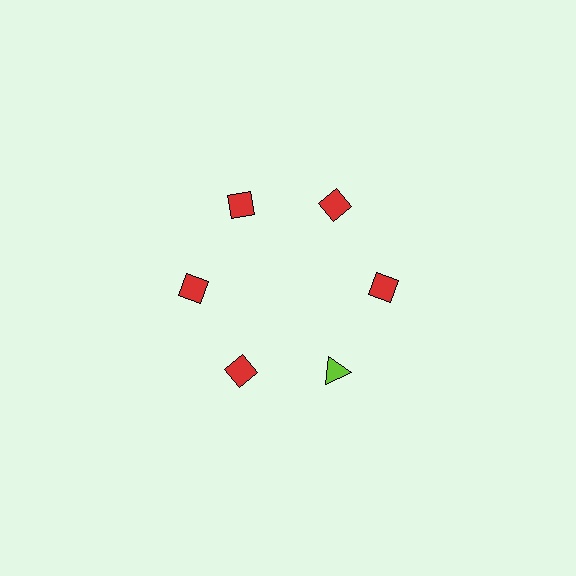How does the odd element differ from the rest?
It differs in both color (lime instead of red) and shape (triangle instead of diamond).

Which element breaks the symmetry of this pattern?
The lime triangle at roughly the 5 o'clock position breaks the symmetry. All other shapes are red diamonds.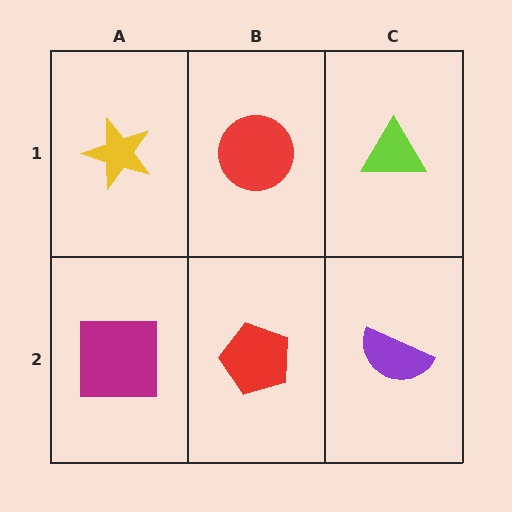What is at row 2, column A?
A magenta square.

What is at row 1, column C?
A lime triangle.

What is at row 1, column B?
A red circle.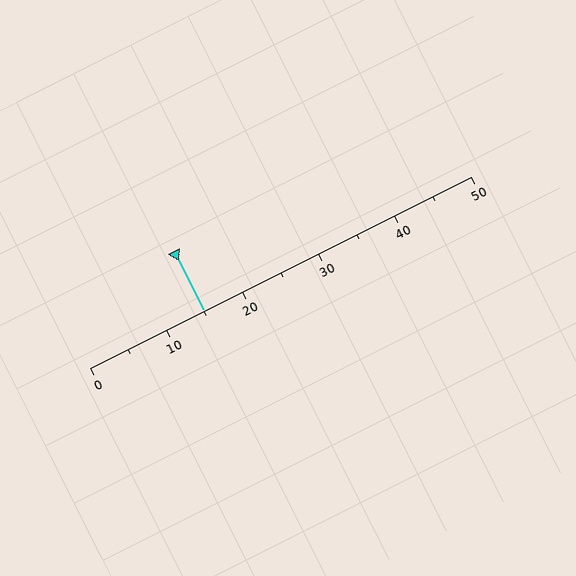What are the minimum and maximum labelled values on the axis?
The axis runs from 0 to 50.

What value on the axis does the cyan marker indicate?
The marker indicates approximately 15.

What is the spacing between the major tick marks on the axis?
The major ticks are spaced 10 apart.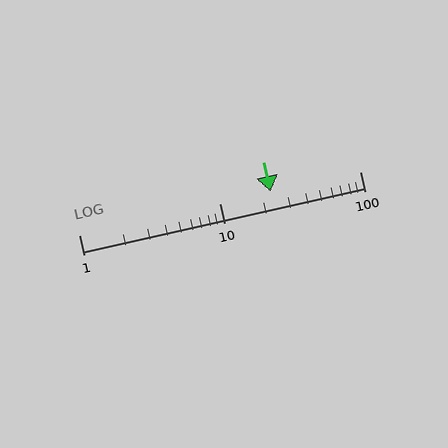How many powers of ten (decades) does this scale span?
The scale spans 2 decades, from 1 to 100.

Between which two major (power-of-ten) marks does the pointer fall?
The pointer is between 10 and 100.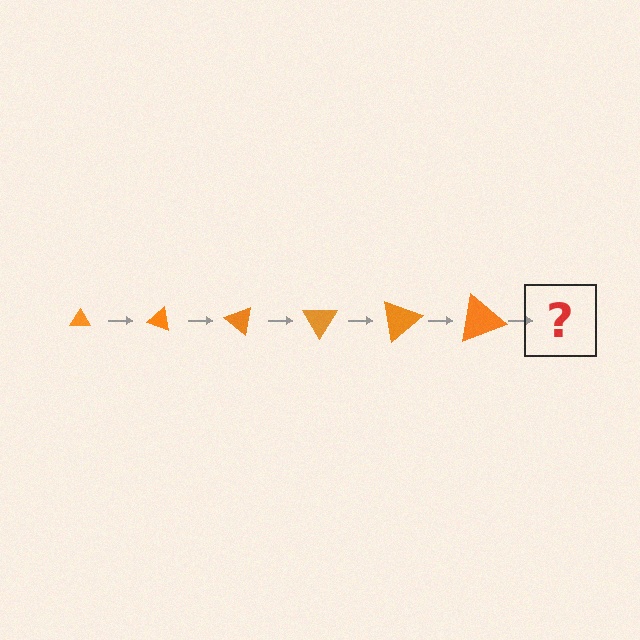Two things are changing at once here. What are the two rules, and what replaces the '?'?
The two rules are that the triangle grows larger each step and it rotates 20 degrees each step. The '?' should be a triangle, larger than the previous one and rotated 120 degrees from the start.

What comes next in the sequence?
The next element should be a triangle, larger than the previous one and rotated 120 degrees from the start.